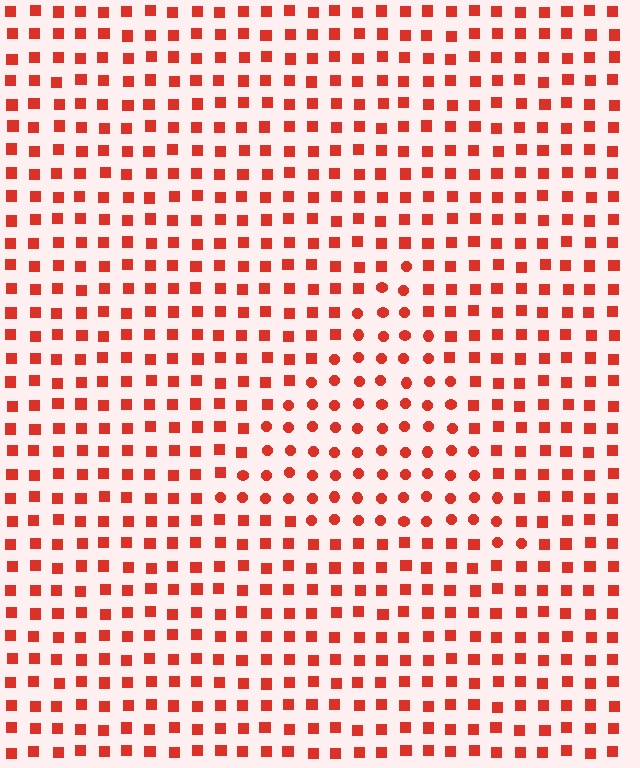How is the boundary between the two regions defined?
The boundary is defined by a change in element shape: circles inside vs. squares outside. All elements share the same color and spacing.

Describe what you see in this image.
The image is filled with small red elements arranged in a uniform grid. A triangle-shaped region contains circles, while the surrounding area contains squares. The boundary is defined purely by the change in element shape.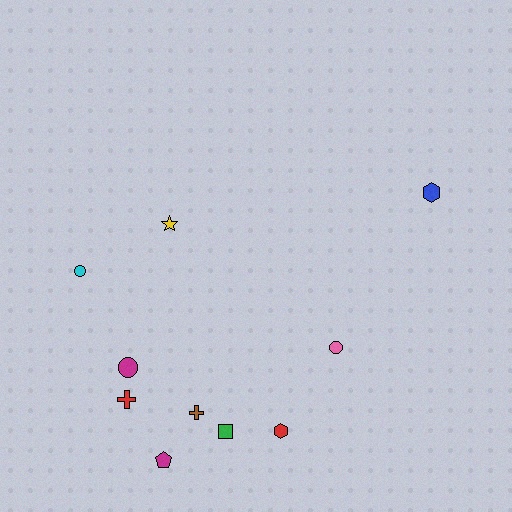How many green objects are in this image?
There is 1 green object.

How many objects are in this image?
There are 10 objects.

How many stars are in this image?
There is 1 star.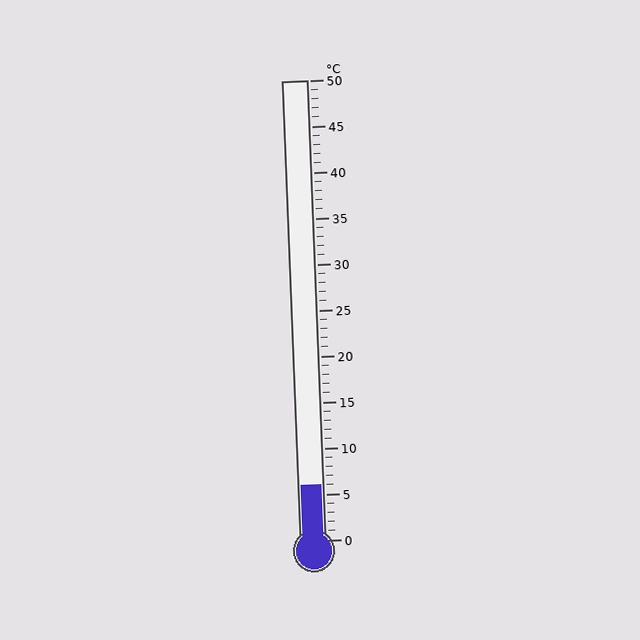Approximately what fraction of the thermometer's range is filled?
The thermometer is filled to approximately 10% of its range.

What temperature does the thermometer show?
The thermometer shows approximately 6°C.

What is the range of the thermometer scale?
The thermometer scale ranges from 0°C to 50°C.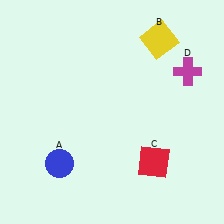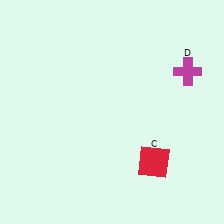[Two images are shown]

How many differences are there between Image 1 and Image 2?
There are 2 differences between the two images.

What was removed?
The yellow square (B), the blue circle (A) were removed in Image 2.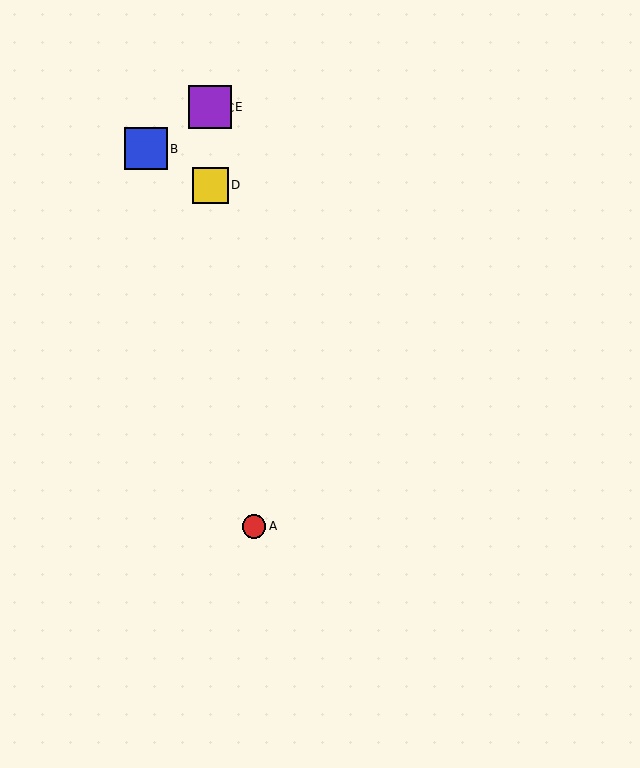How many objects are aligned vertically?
3 objects (C, D, E) are aligned vertically.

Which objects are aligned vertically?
Objects C, D, E are aligned vertically.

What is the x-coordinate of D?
Object D is at x≈210.